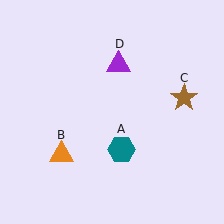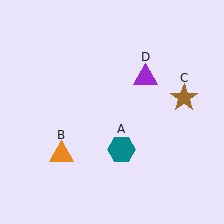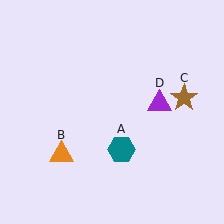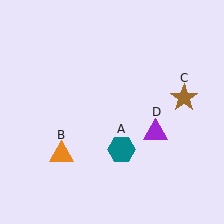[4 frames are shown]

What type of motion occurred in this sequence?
The purple triangle (object D) rotated clockwise around the center of the scene.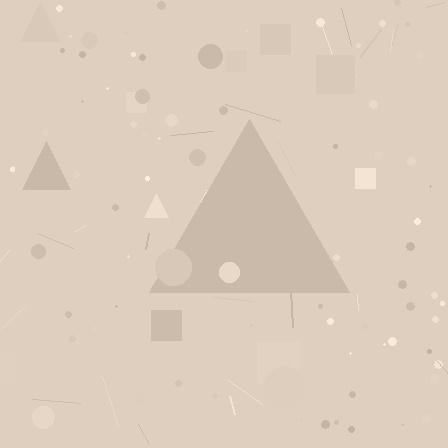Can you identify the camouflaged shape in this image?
The camouflaged shape is a triangle.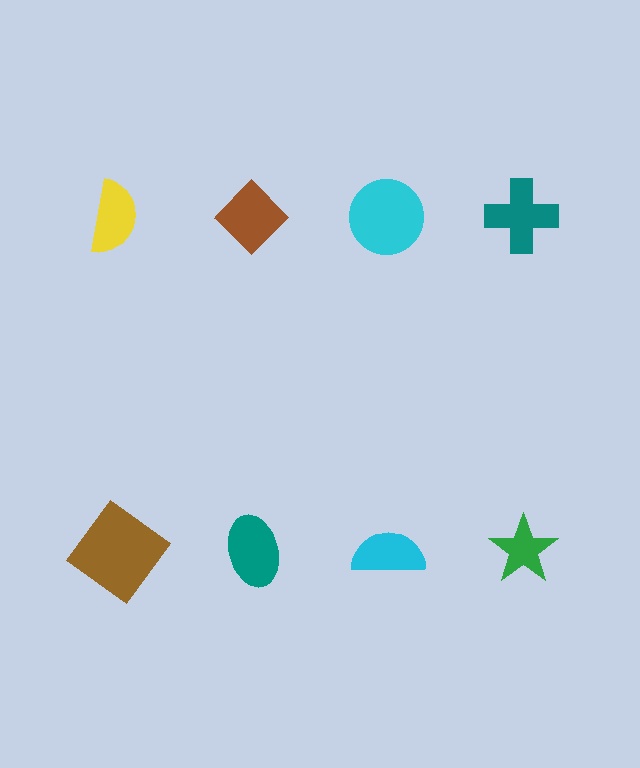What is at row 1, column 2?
A brown diamond.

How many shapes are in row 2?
4 shapes.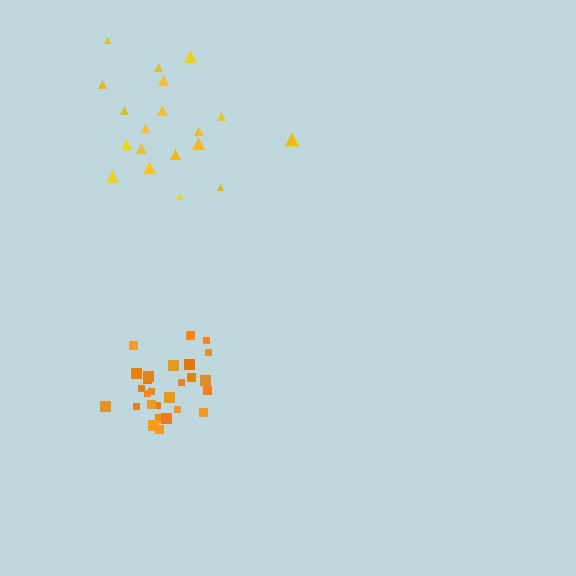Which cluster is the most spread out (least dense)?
Yellow.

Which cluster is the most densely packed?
Orange.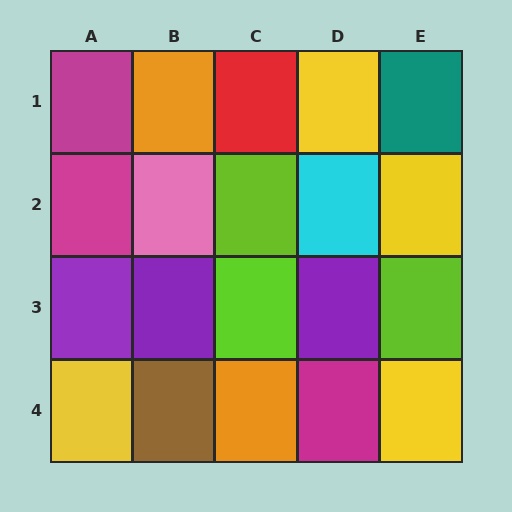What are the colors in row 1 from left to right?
Magenta, orange, red, yellow, teal.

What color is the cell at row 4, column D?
Magenta.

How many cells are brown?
1 cell is brown.